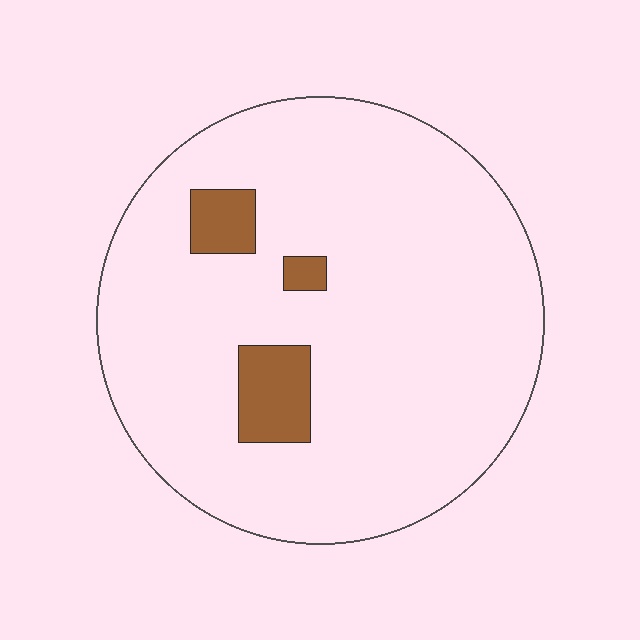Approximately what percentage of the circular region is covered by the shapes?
Approximately 10%.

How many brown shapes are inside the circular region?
3.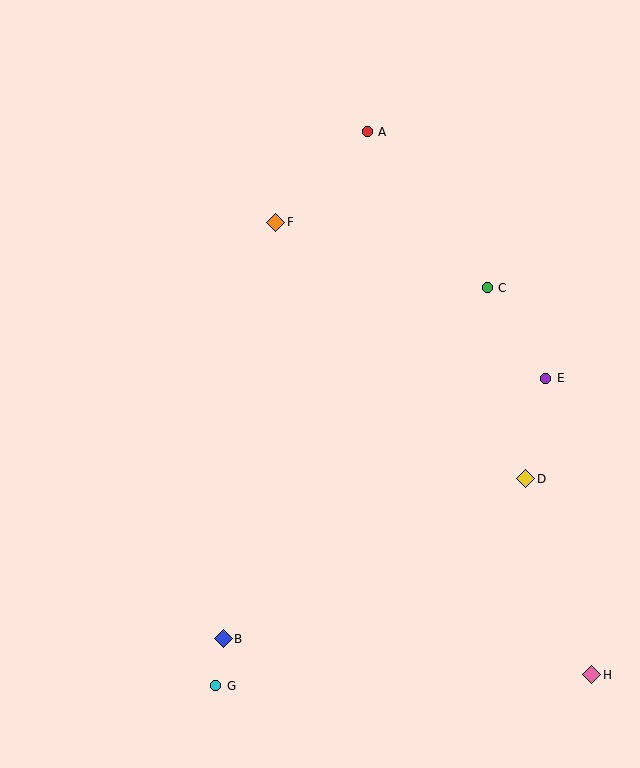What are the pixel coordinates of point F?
Point F is at (276, 222).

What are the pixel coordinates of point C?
Point C is at (487, 288).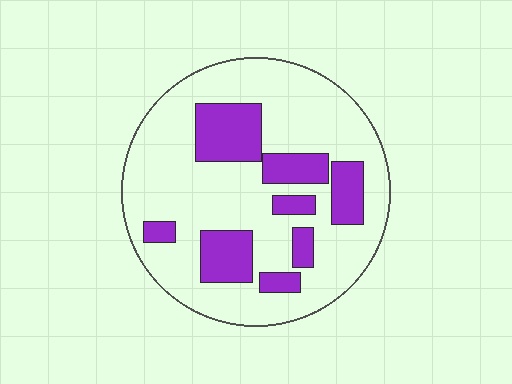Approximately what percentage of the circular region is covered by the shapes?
Approximately 25%.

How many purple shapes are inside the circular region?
8.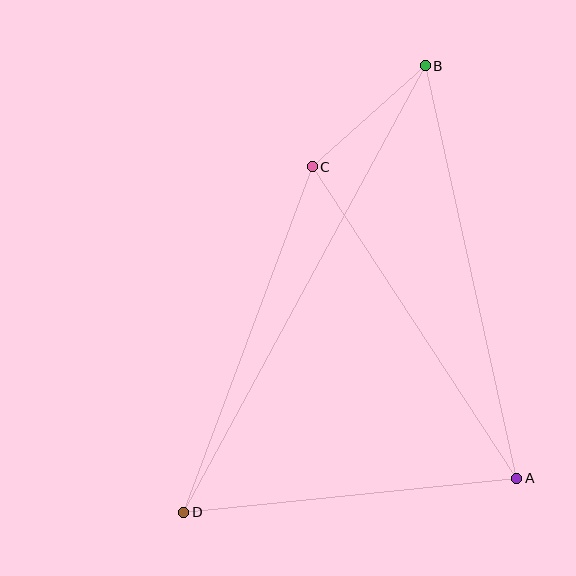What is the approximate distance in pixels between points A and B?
The distance between A and B is approximately 423 pixels.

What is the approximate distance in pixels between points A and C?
The distance between A and C is approximately 372 pixels.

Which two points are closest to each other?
Points B and C are closest to each other.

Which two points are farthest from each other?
Points B and D are farthest from each other.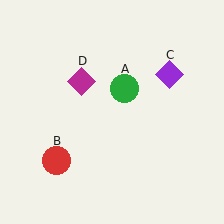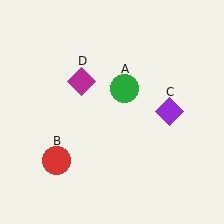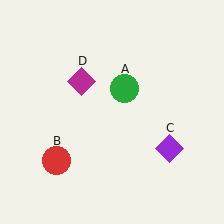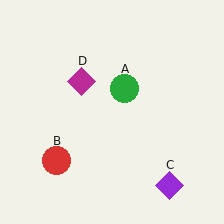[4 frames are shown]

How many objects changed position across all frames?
1 object changed position: purple diamond (object C).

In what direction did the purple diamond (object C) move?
The purple diamond (object C) moved down.